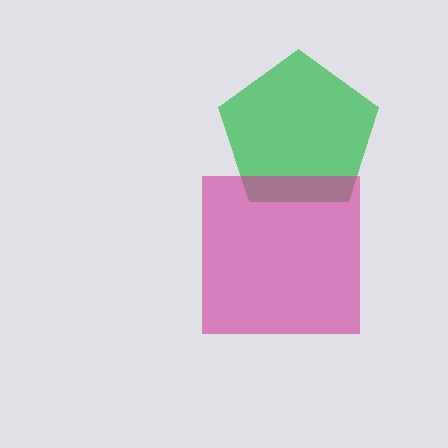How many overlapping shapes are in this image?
There are 2 overlapping shapes in the image.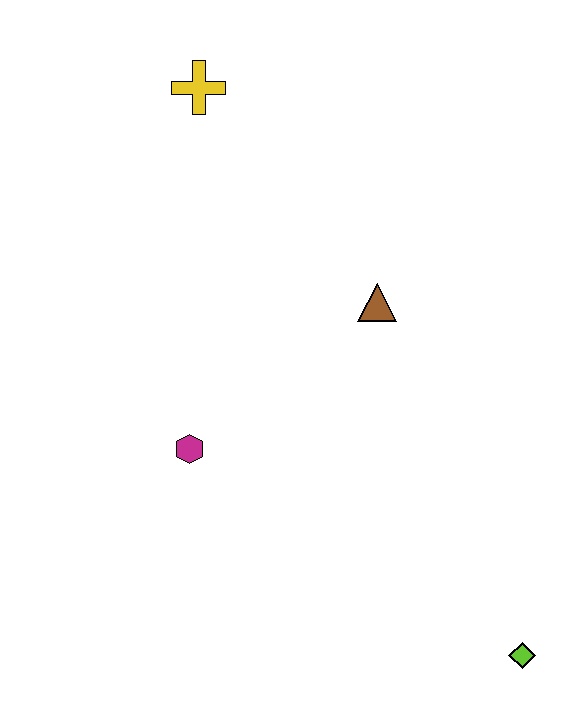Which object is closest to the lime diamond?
The brown triangle is closest to the lime diamond.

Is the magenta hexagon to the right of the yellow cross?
No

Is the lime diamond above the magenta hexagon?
No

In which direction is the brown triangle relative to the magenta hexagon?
The brown triangle is to the right of the magenta hexagon.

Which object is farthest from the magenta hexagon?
The lime diamond is farthest from the magenta hexagon.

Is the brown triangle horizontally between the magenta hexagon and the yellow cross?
No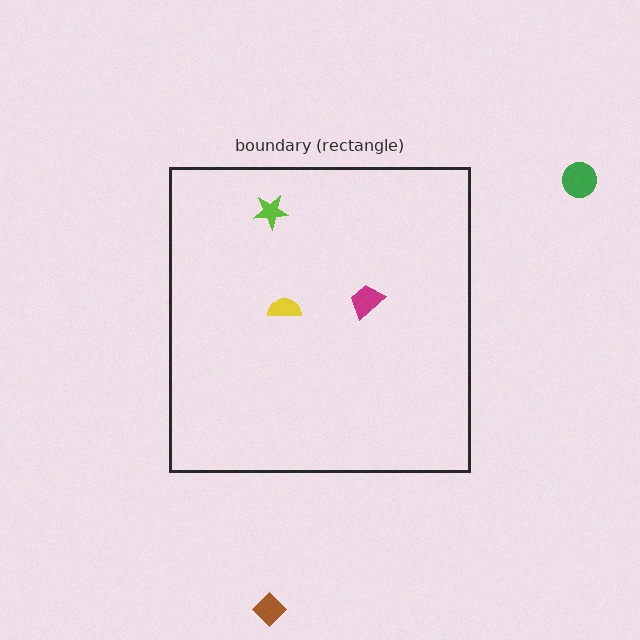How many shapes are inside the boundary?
3 inside, 2 outside.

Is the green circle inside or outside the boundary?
Outside.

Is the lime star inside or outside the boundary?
Inside.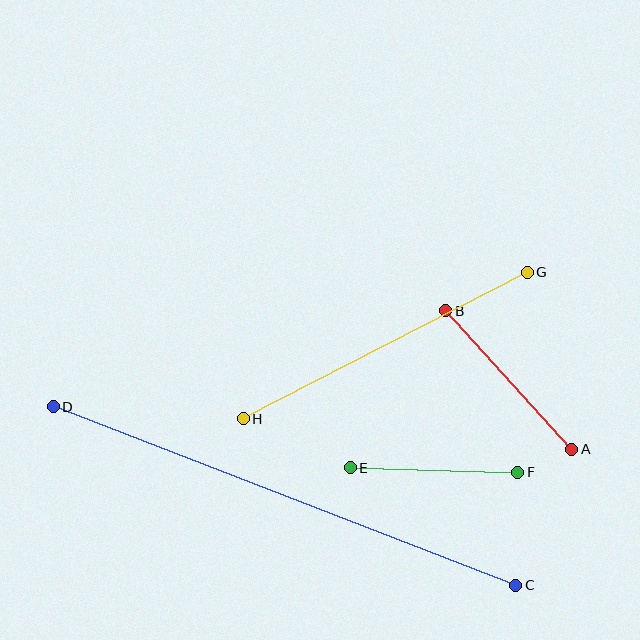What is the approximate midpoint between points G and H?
The midpoint is at approximately (385, 346) pixels.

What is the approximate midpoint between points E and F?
The midpoint is at approximately (434, 470) pixels.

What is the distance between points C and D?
The distance is approximately 495 pixels.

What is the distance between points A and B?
The distance is approximately 187 pixels.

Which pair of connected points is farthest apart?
Points C and D are farthest apart.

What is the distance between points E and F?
The distance is approximately 168 pixels.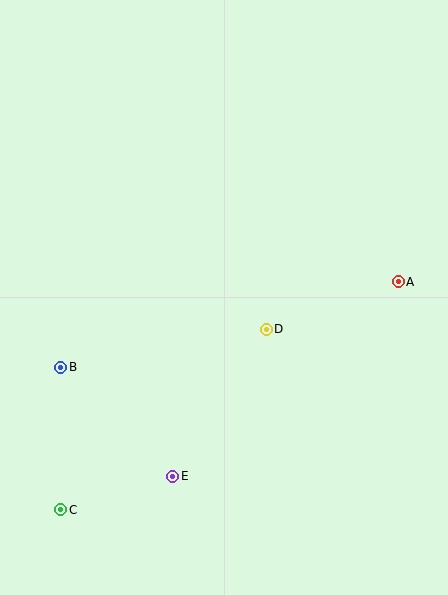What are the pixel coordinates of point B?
Point B is at (61, 367).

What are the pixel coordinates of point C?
Point C is at (61, 510).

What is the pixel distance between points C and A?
The distance between C and A is 408 pixels.